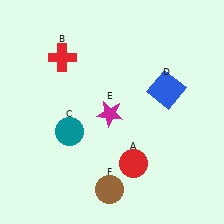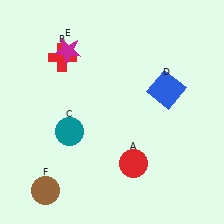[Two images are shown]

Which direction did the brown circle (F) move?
The brown circle (F) moved left.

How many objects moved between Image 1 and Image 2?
2 objects moved between the two images.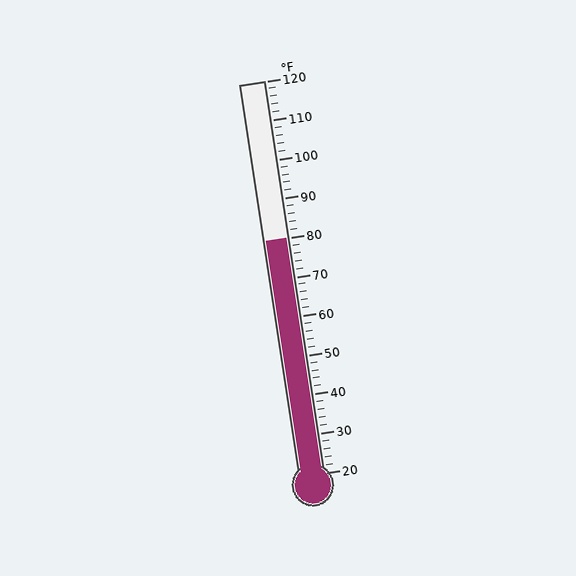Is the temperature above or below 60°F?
The temperature is above 60°F.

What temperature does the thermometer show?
The thermometer shows approximately 80°F.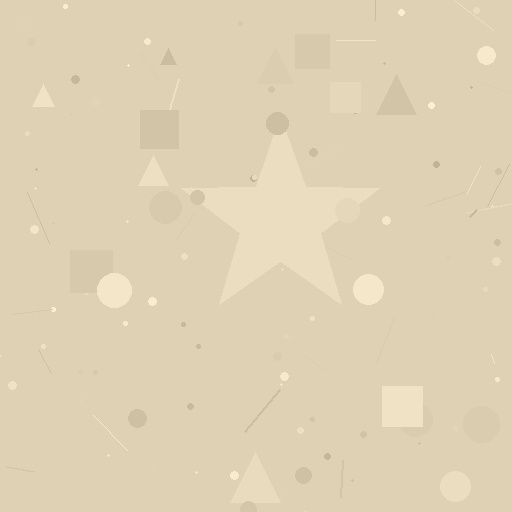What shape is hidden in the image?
A star is hidden in the image.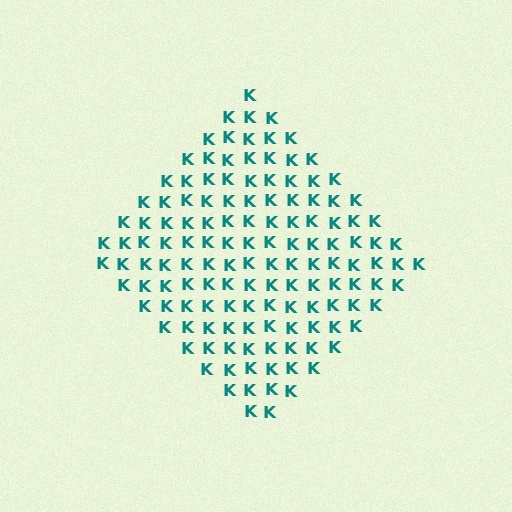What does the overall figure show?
The overall figure shows a diamond.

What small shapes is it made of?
It is made of small letter K's.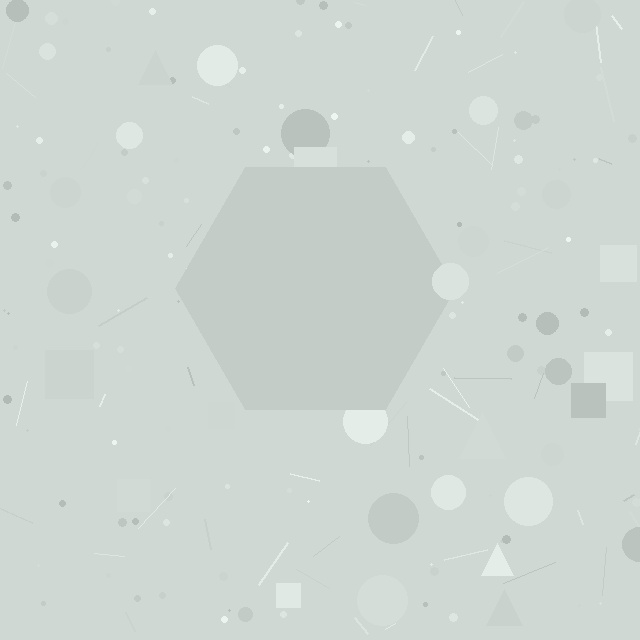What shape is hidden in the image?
A hexagon is hidden in the image.